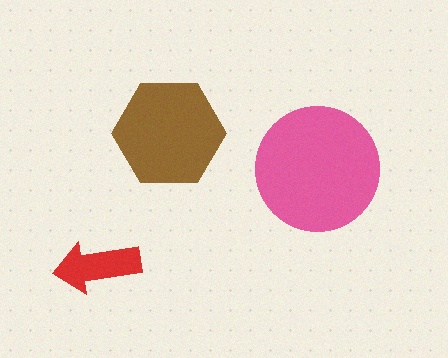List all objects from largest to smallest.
The pink circle, the brown hexagon, the red arrow.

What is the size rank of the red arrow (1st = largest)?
3rd.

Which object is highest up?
The brown hexagon is topmost.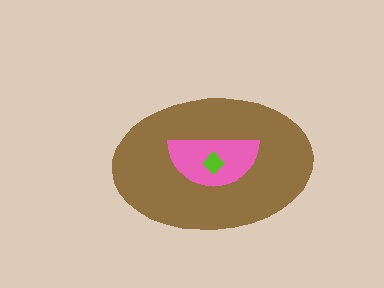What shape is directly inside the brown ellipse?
The pink semicircle.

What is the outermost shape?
The brown ellipse.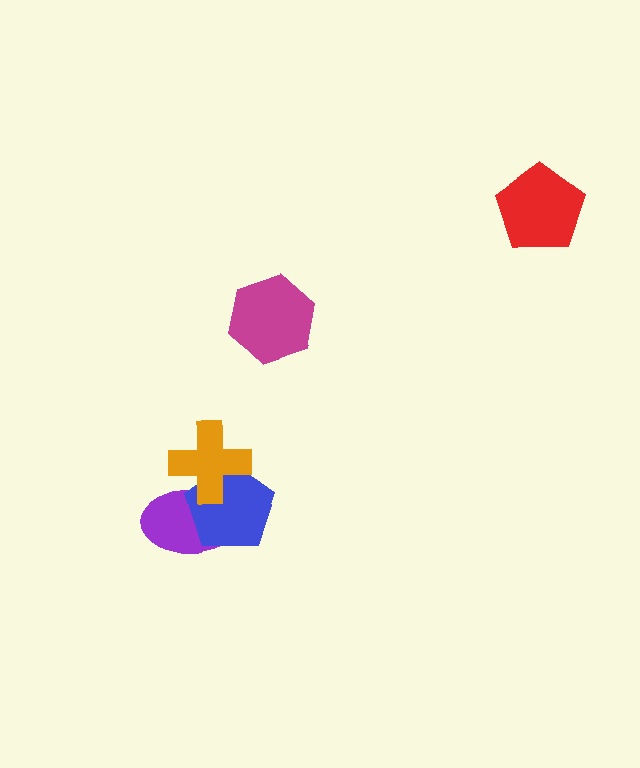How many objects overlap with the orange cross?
2 objects overlap with the orange cross.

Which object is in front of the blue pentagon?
The orange cross is in front of the blue pentagon.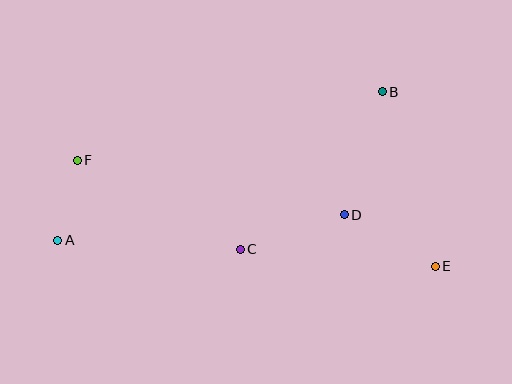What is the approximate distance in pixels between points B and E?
The distance between B and E is approximately 182 pixels.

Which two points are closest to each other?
Points A and F are closest to each other.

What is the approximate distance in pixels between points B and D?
The distance between B and D is approximately 129 pixels.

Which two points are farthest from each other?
Points A and E are farthest from each other.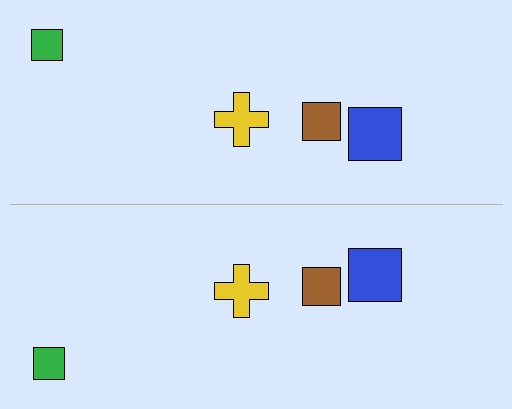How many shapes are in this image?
There are 8 shapes in this image.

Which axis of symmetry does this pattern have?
The pattern has a horizontal axis of symmetry running through the center of the image.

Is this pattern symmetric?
Yes, this pattern has bilateral (reflection) symmetry.